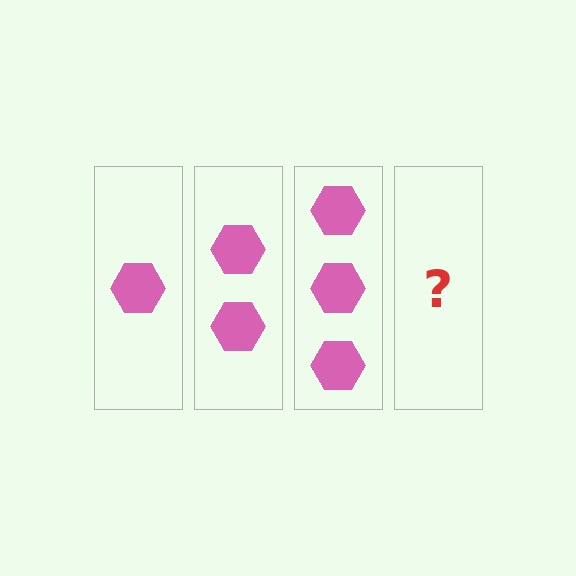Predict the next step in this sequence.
The next step is 4 hexagons.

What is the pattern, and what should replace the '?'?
The pattern is that each step adds one more hexagon. The '?' should be 4 hexagons.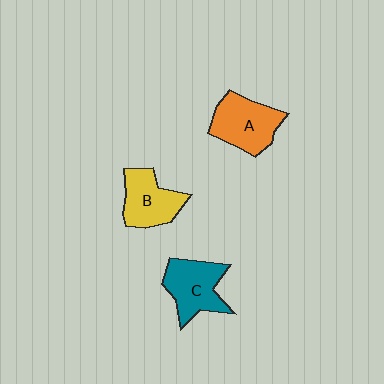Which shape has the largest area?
Shape A (orange).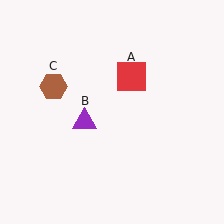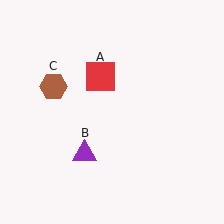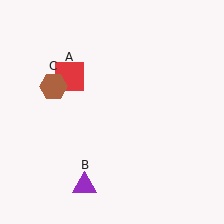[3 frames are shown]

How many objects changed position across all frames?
2 objects changed position: red square (object A), purple triangle (object B).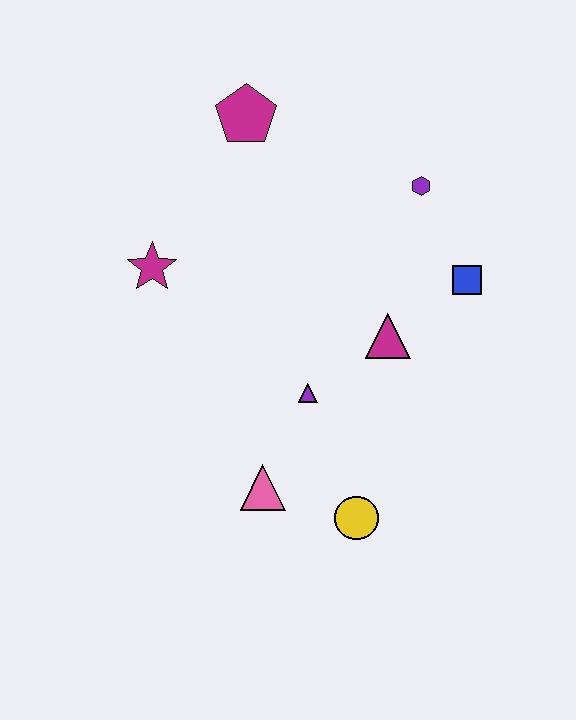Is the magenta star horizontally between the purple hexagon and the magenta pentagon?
No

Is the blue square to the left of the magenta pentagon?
No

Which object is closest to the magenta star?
The magenta pentagon is closest to the magenta star.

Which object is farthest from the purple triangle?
The magenta pentagon is farthest from the purple triangle.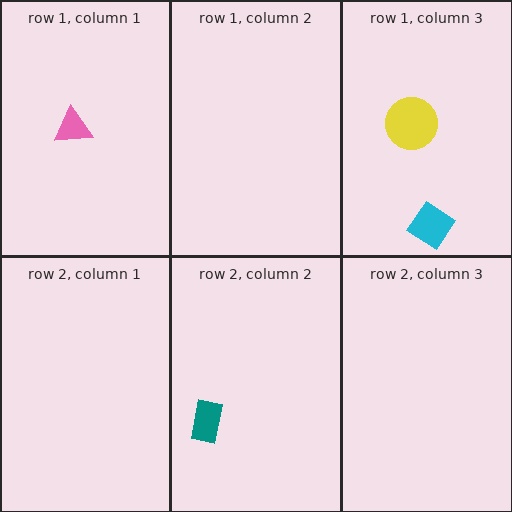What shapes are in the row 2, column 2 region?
The teal rectangle.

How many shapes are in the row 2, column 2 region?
1.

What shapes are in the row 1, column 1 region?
The pink triangle.